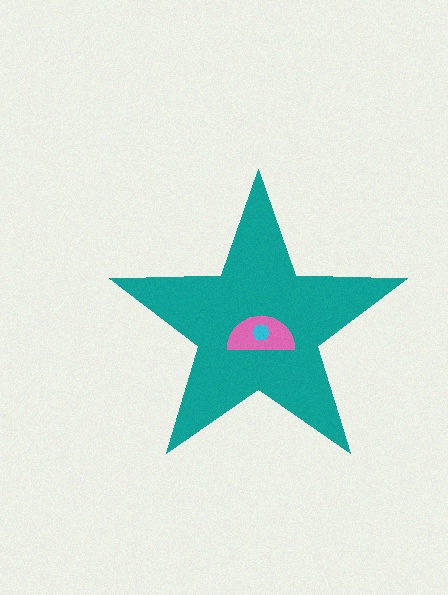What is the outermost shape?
The teal star.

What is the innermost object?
The cyan hexagon.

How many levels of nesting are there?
3.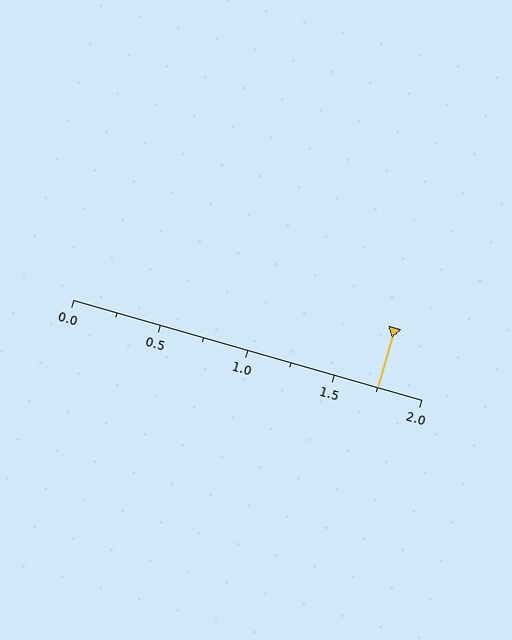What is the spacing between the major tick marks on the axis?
The major ticks are spaced 0.5 apart.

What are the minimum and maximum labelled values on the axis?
The axis runs from 0.0 to 2.0.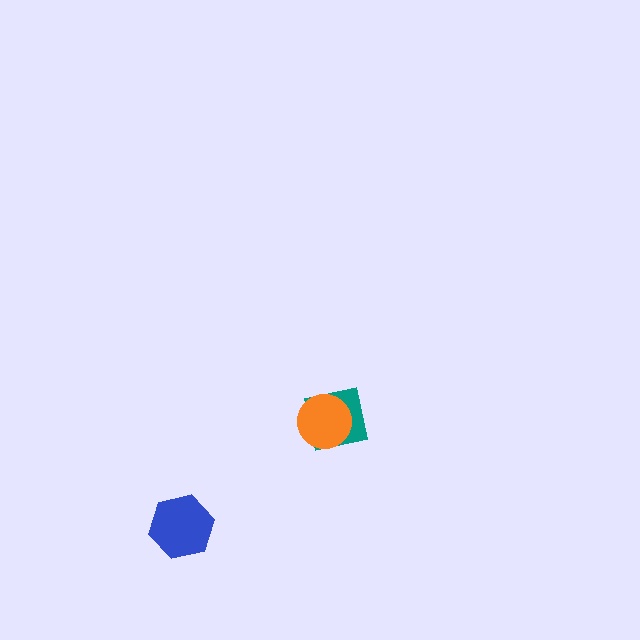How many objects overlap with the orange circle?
1 object overlaps with the orange circle.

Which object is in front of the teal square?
The orange circle is in front of the teal square.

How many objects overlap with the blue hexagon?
0 objects overlap with the blue hexagon.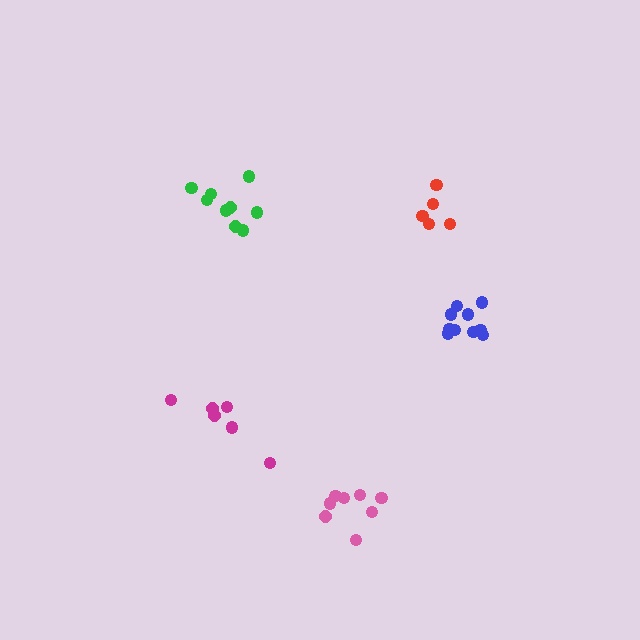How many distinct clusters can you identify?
There are 5 distinct clusters.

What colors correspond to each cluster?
The clusters are colored: magenta, blue, red, green, pink.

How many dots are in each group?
Group 1: 6 dots, Group 2: 10 dots, Group 3: 5 dots, Group 4: 9 dots, Group 5: 8 dots (38 total).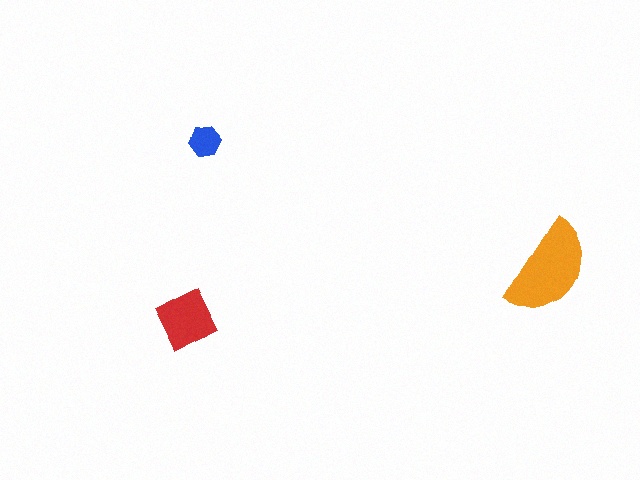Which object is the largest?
The orange semicircle.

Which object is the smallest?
The blue hexagon.